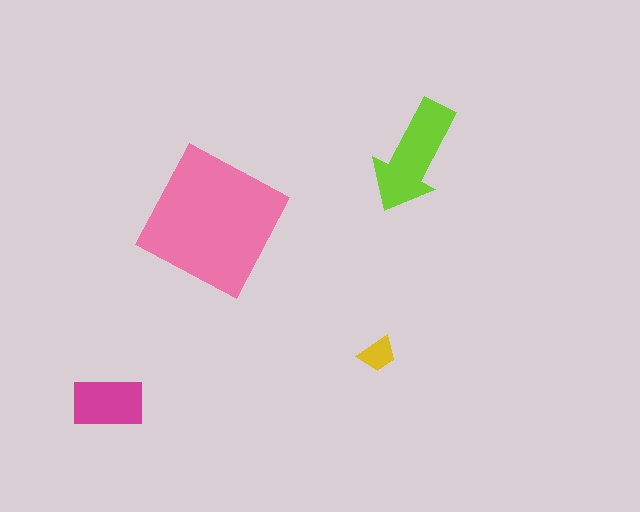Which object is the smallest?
The yellow trapezoid.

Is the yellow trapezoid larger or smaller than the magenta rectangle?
Smaller.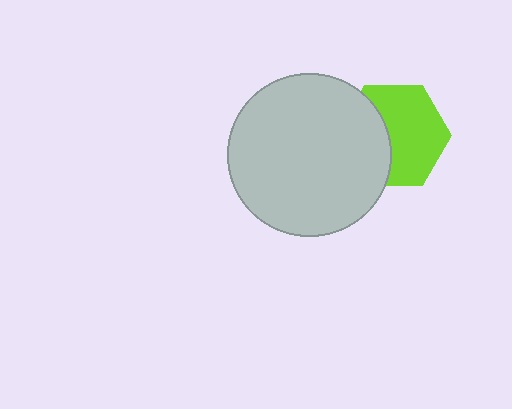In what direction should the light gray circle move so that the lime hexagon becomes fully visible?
The light gray circle should move left. That is the shortest direction to clear the overlap and leave the lime hexagon fully visible.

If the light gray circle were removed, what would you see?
You would see the complete lime hexagon.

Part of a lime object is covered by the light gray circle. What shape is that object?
It is a hexagon.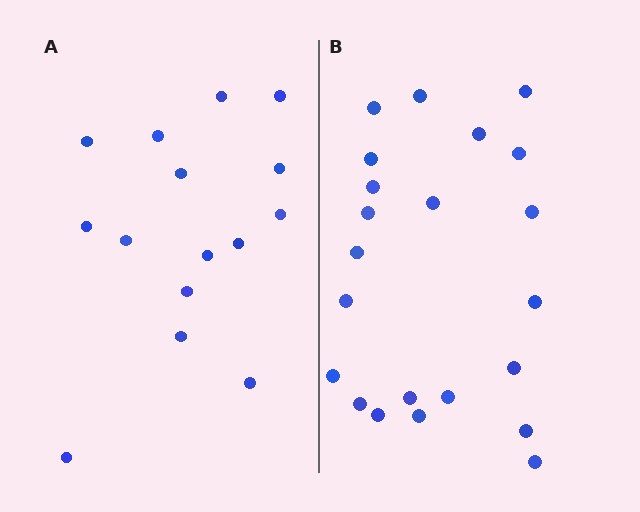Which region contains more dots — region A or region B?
Region B (the right region) has more dots.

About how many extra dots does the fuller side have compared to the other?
Region B has roughly 8 or so more dots than region A.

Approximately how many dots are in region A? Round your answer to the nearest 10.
About 20 dots. (The exact count is 15, which rounds to 20.)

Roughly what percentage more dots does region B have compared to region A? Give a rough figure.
About 45% more.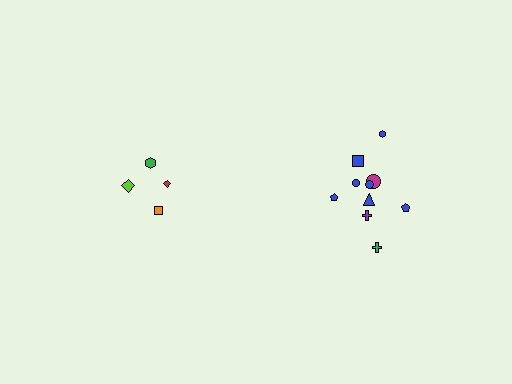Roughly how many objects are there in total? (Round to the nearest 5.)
Roughly 15 objects in total.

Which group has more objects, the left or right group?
The right group.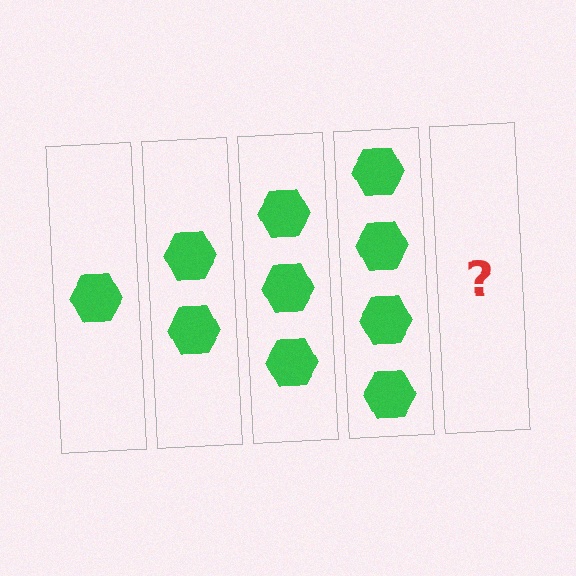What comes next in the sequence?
The next element should be 5 hexagons.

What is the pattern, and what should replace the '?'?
The pattern is that each step adds one more hexagon. The '?' should be 5 hexagons.